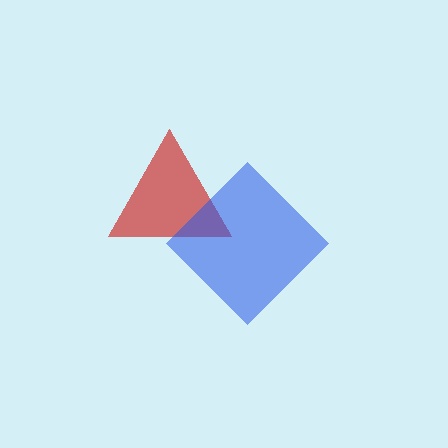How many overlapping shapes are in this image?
There are 2 overlapping shapes in the image.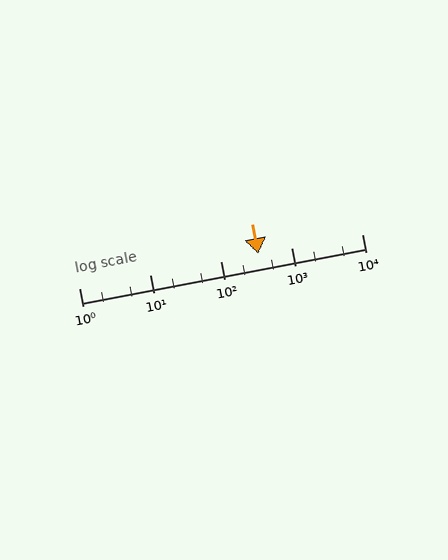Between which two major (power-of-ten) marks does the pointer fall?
The pointer is between 100 and 1000.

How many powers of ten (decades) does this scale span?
The scale spans 4 decades, from 1 to 10000.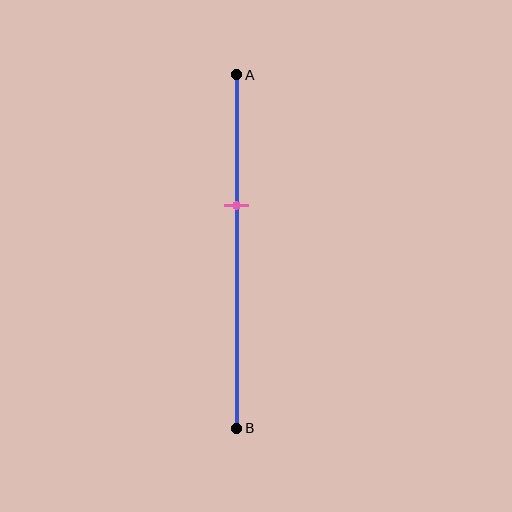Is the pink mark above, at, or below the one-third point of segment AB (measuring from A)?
The pink mark is below the one-third point of segment AB.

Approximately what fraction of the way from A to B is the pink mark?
The pink mark is approximately 35% of the way from A to B.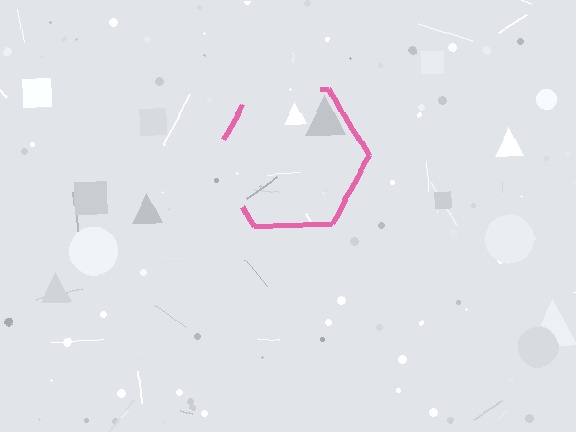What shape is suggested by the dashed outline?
The dashed outline suggests a hexagon.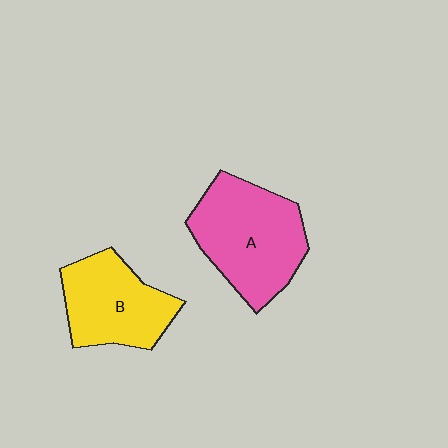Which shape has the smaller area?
Shape B (yellow).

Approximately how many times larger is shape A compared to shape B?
Approximately 1.3 times.